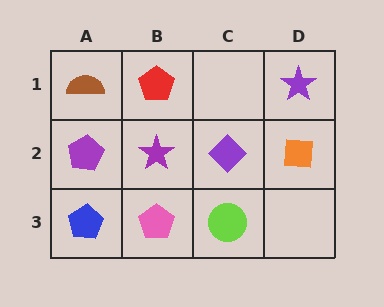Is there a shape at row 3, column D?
No, that cell is empty.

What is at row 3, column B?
A pink pentagon.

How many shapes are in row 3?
3 shapes.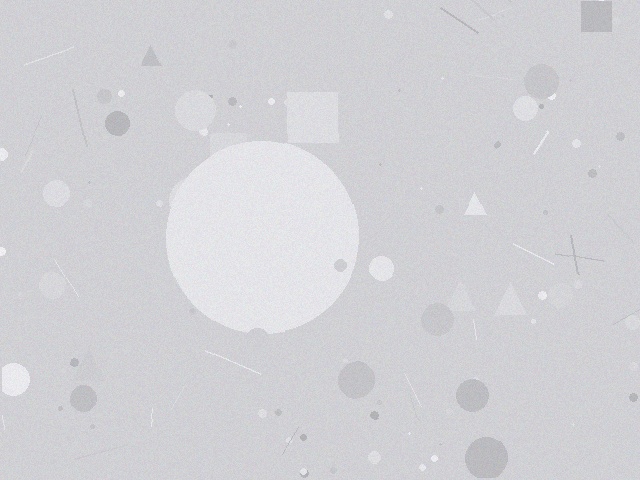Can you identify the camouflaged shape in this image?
The camouflaged shape is a circle.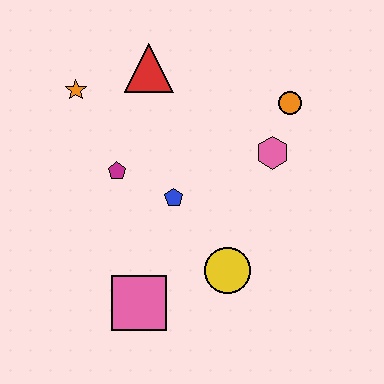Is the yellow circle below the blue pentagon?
Yes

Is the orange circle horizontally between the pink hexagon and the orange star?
No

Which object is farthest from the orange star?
The yellow circle is farthest from the orange star.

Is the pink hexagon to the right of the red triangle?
Yes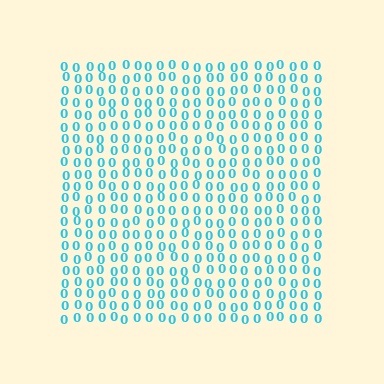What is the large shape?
The large shape is a square.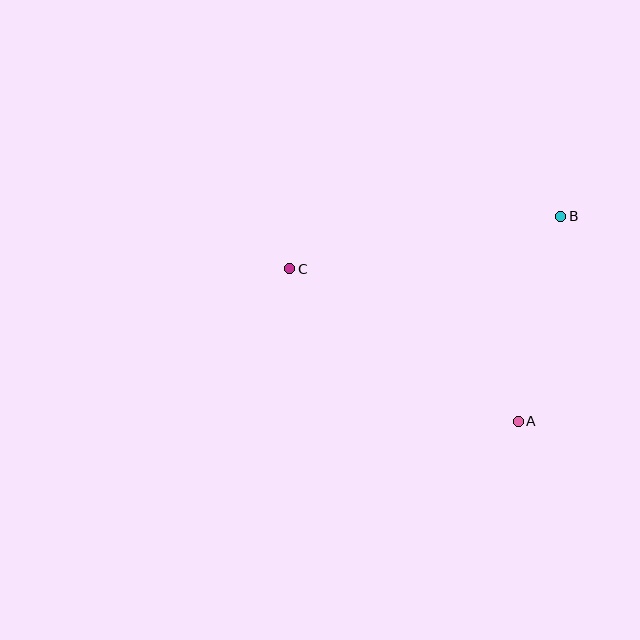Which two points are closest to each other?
Points A and B are closest to each other.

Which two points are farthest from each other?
Points B and C are farthest from each other.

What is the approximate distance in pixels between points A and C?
The distance between A and C is approximately 275 pixels.